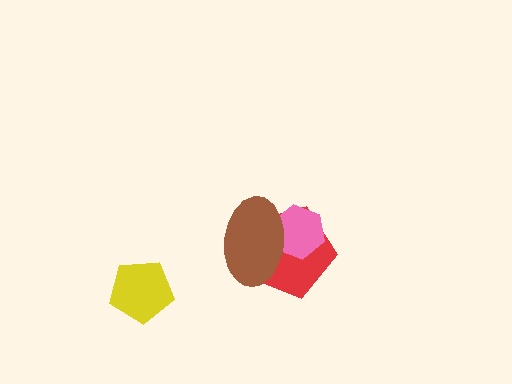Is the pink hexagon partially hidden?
Yes, it is partially covered by another shape.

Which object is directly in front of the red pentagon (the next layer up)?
The pink hexagon is directly in front of the red pentagon.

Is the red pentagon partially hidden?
Yes, it is partially covered by another shape.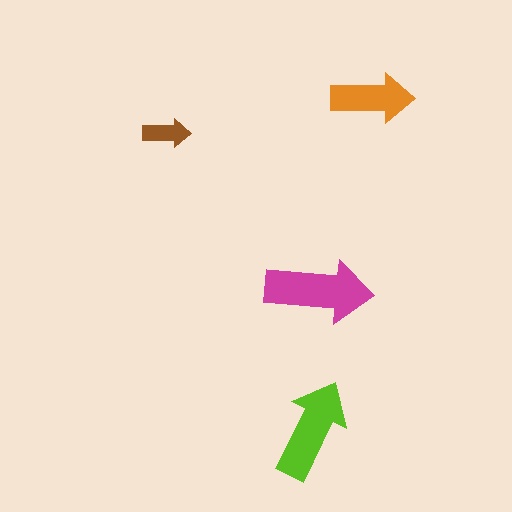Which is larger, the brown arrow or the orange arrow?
The orange one.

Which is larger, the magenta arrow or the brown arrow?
The magenta one.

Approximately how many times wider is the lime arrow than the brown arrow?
About 2 times wider.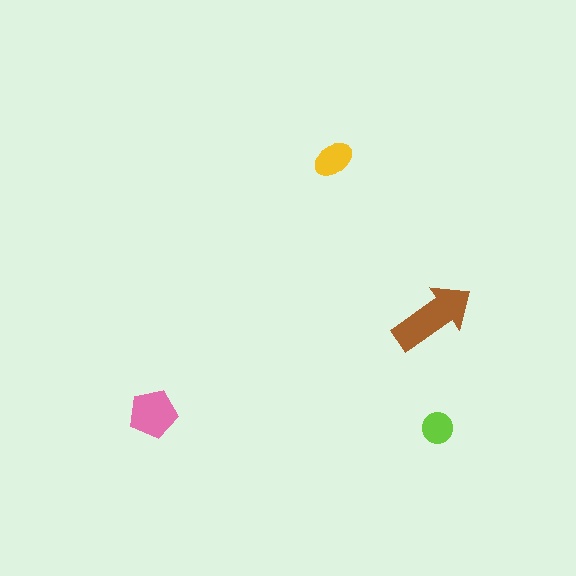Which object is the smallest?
The lime circle.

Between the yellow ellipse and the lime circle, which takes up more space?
The yellow ellipse.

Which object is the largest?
The brown arrow.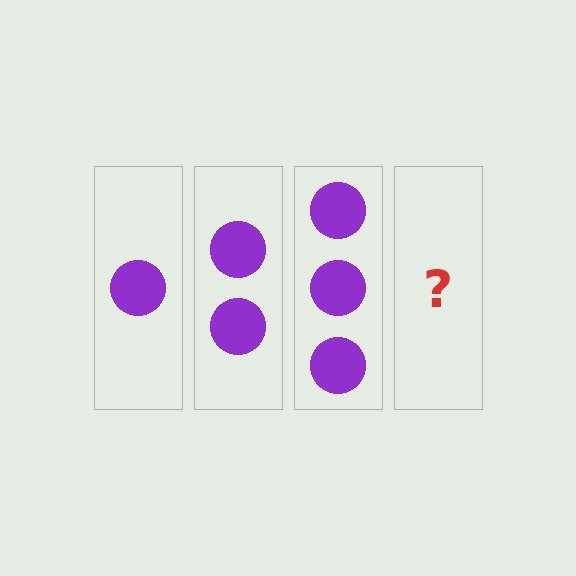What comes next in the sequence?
The next element should be 4 circles.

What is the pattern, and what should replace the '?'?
The pattern is that each step adds one more circle. The '?' should be 4 circles.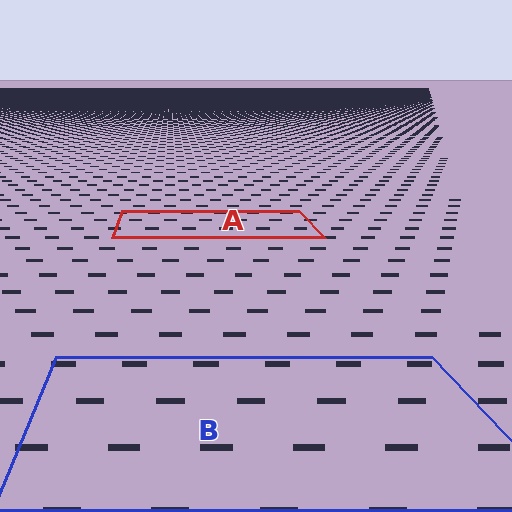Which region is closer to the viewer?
Region B is closer. The texture elements there are larger and more spread out.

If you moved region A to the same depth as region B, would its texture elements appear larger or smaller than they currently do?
They would appear larger. At a closer depth, the same texture elements are projected at a bigger on-screen size.